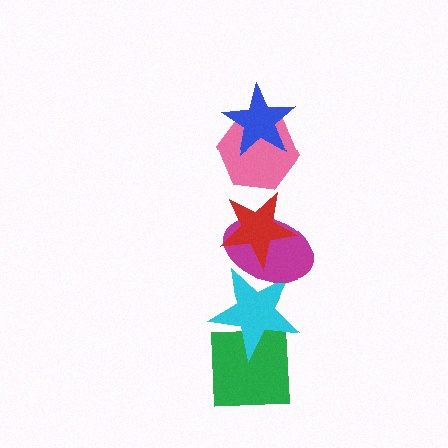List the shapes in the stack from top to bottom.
From top to bottom: the blue star, the pink hexagon, the red star, the magenta ellipse, the cyan star, the green square.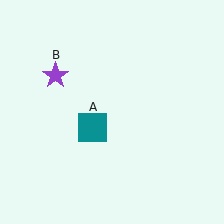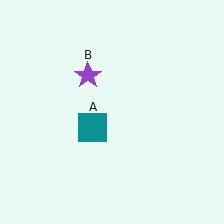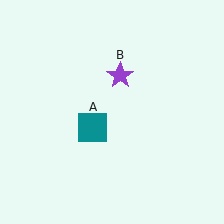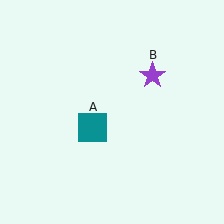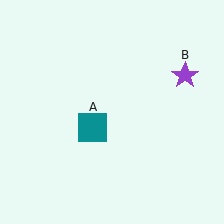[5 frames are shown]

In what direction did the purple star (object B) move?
The purple star (object B) moved right.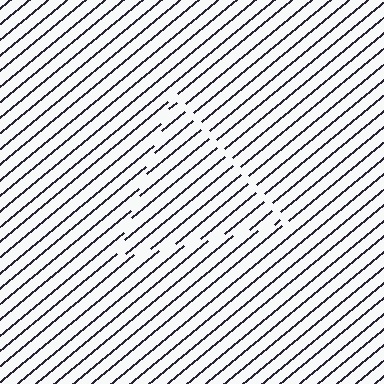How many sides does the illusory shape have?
3 sides — the line-ends trace a triangle.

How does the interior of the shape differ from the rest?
The interior of the shape contains the same grating, shifted by half a period — the contour is defined by the phase discontinuity where line-ends from the inner and outer gratings abut.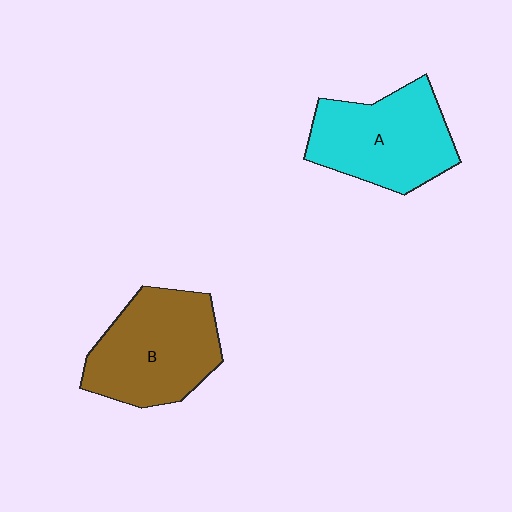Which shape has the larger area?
Shape B (brown).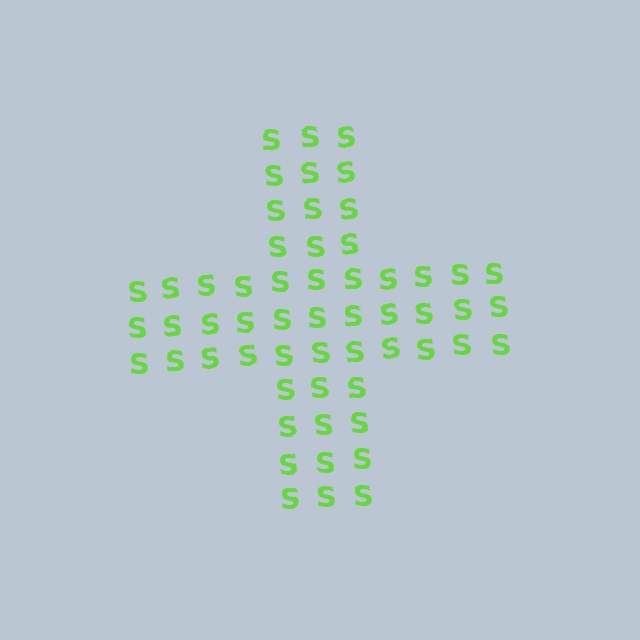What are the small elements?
The small elements are letter S's.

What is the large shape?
The large shape is a cross.